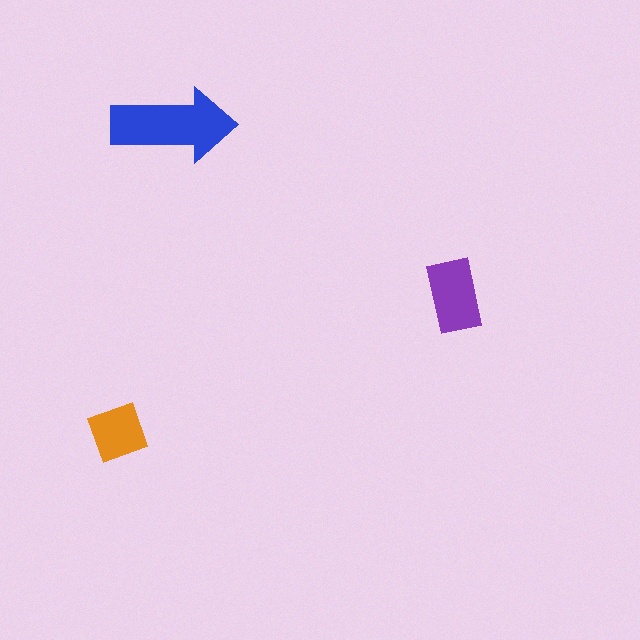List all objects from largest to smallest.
The blue arrow, the purple rectangle, the orange diamond.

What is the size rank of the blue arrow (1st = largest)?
1st.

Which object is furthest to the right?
The purple rectangle is rightmost.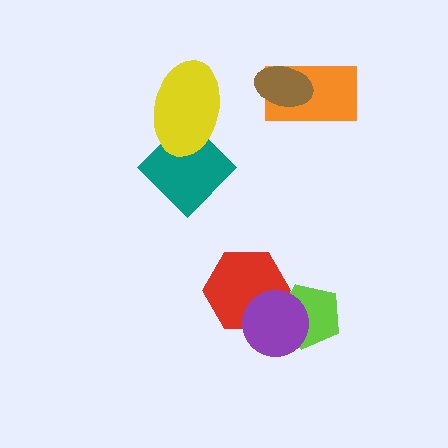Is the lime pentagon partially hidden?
Yes, it is partially covered by another shape.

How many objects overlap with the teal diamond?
1 object overlaps with the teal diamond.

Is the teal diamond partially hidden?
Yes, it is partially covered by another shape.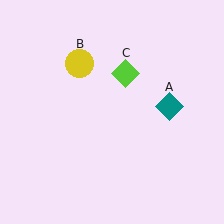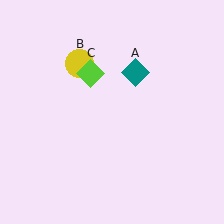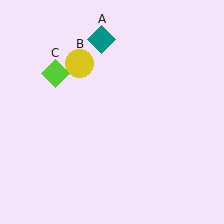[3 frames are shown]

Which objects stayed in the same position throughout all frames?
Yellow circle (object B) remained stationary.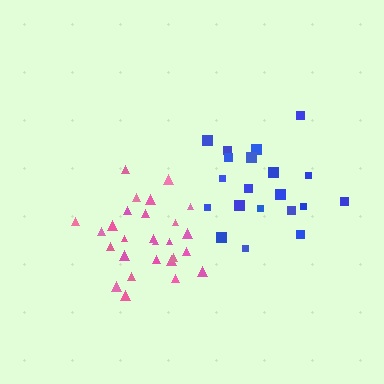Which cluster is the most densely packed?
Pink.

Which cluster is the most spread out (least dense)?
Blue.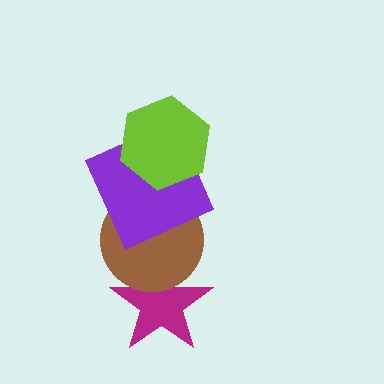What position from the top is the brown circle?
The brown circle is 3rd from the top.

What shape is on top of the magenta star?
The brown circle is on top of the magenta star.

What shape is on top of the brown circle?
The purple square is on top of the brown circle.